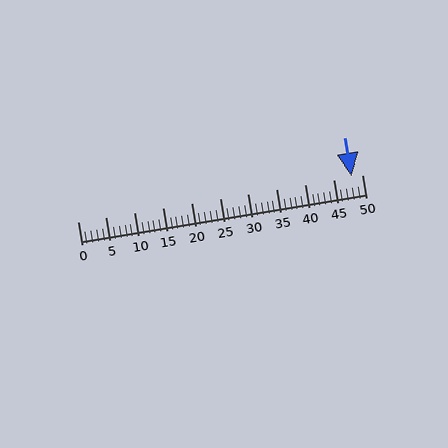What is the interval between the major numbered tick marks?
The major tick marks are spaced 5 units apart.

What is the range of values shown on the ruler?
The ruler shows values from 0 to 50.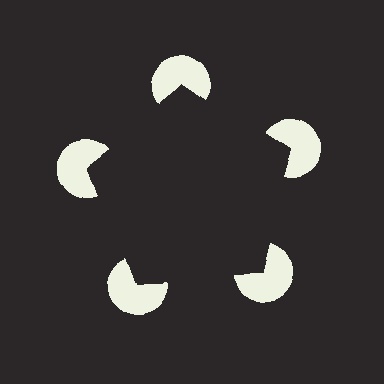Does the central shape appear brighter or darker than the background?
It typically appears slightly darker than the background, even though no actual brightness change is drawn.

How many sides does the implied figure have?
5 sides.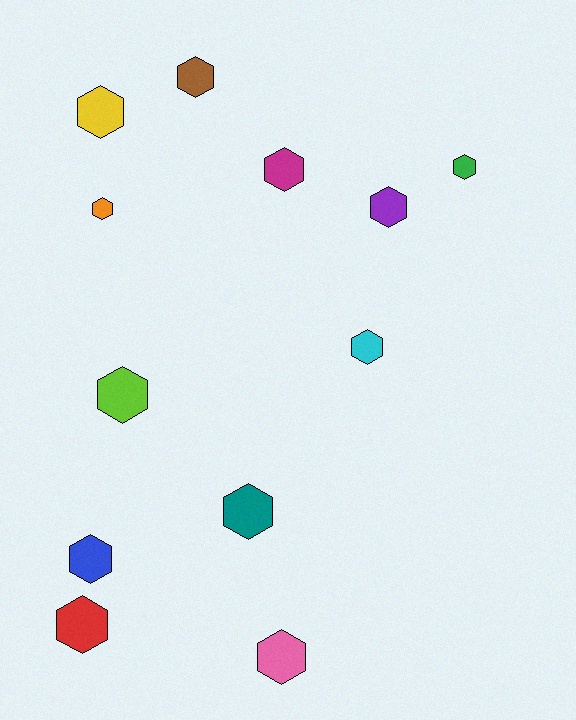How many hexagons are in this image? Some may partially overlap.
There are 12 hexagons.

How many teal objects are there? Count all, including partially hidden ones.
There is 1 teal object.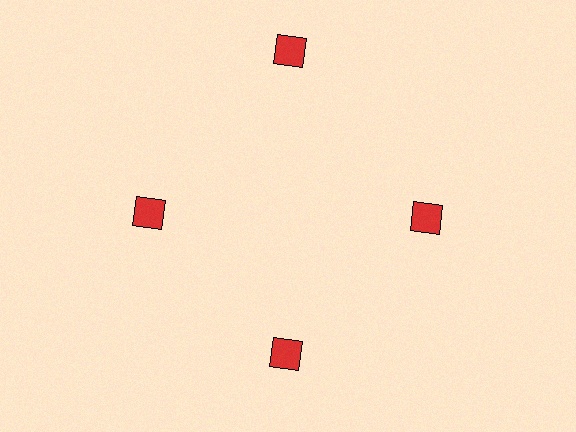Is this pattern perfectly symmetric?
No. The 4 red diamonds are arranged in a ring, but one element near the 12 o'clock position is pushed outward from the center, breaking the 4-fold rotational symmetry.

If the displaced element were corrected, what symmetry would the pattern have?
It would have 4-fold rotational symmetry — the pattern would map onto itself every 90 degrees.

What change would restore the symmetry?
The symmetry would be restored by moving it inward, back onto the ring so that all 4 diamonds sit at equal angles and equal distance from the center.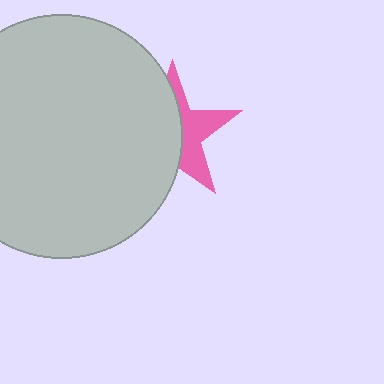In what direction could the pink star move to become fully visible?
The pink star could move right. That would shift it out from behind the light gray circle entirely.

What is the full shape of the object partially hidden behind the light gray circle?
The partially hidden object is a pink star.